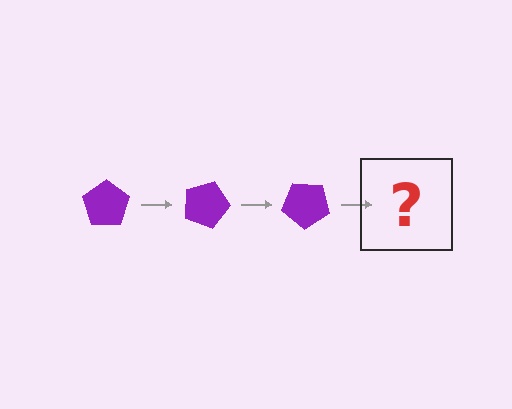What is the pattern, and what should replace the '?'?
The pattern is that the pentagon rotates 20 degrees each step. The '?' should be a purple pentagon rotated 60 degrees.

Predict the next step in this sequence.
The next step is a purple pentagon rotated 60 degrees.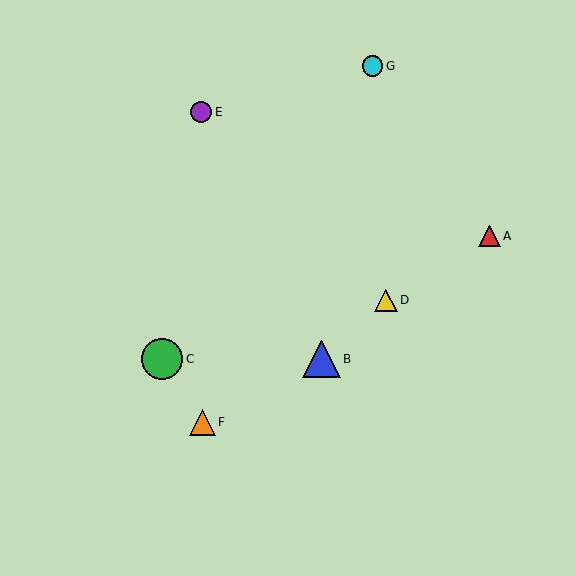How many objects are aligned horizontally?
2 objects (B, C) are aligned horizontally.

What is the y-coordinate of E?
Object E is at y≈112.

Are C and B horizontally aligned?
Yes, both are at y≈359.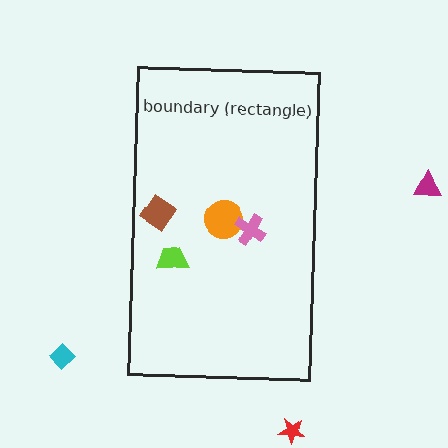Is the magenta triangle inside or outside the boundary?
Outside.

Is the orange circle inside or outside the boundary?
Inside.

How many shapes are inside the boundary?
4 inside, 3 outside.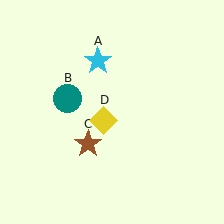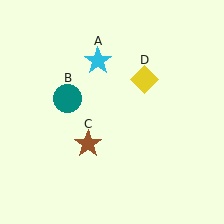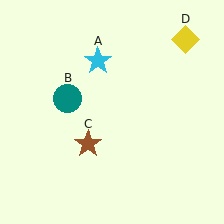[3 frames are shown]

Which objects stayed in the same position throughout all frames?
Cyan star (object A) and teal circle (object B) and brown star (object C) remained stationary.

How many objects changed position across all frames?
1 object changed position: yellow diamond (object D).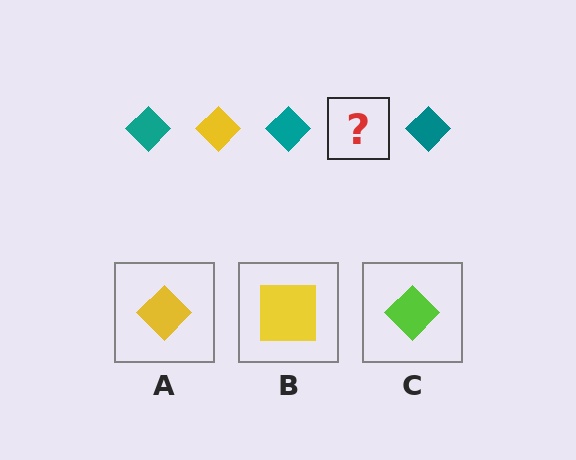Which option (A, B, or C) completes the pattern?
A.